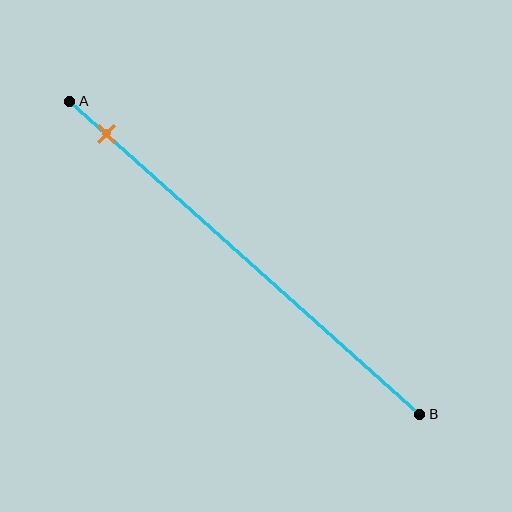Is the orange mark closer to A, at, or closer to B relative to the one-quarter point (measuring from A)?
The orange mark is closer to point A than the one-quarter point of segment AB.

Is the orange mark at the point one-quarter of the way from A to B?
No, the mark is at about 10% from A, not at the 25% one-quarter point.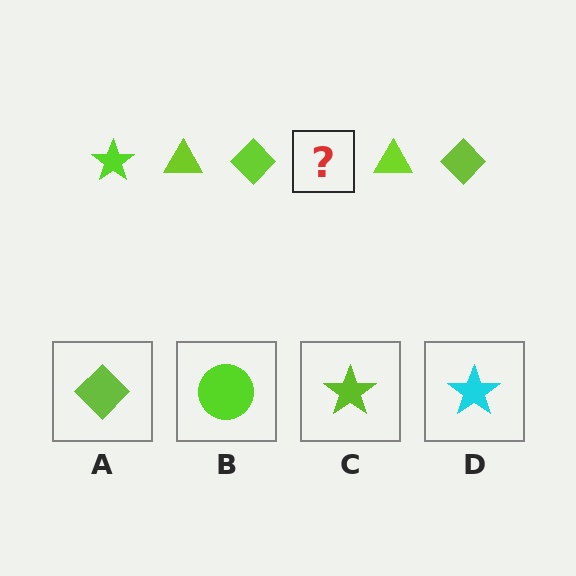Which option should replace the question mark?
Option C.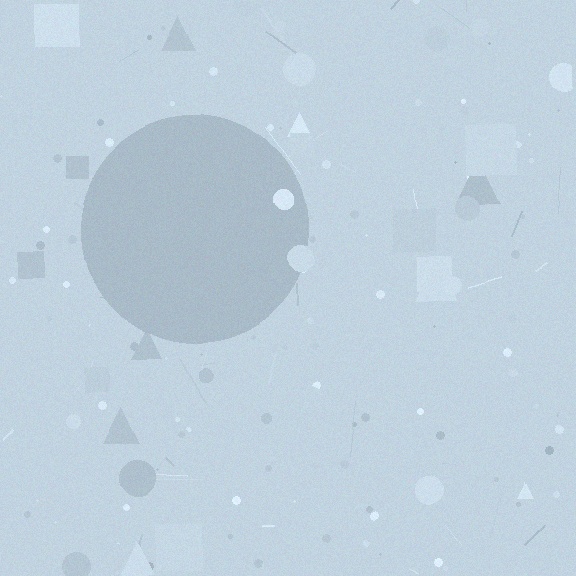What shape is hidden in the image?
A circle is hidden in the image.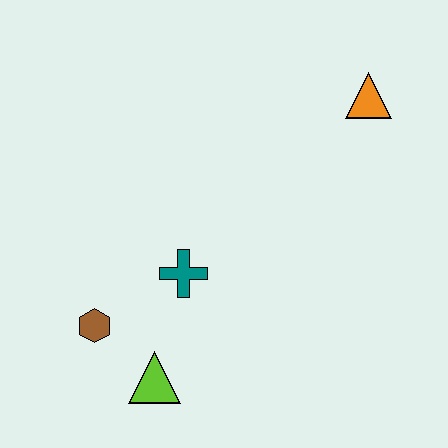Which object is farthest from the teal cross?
The orange triangle is farthest from the teal cross.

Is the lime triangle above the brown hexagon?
No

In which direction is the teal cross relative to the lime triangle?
The teal cross is above the lime triangle.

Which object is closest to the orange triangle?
The teal cross is closest to the orange triangle.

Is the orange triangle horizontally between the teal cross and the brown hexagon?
No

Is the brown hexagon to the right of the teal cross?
No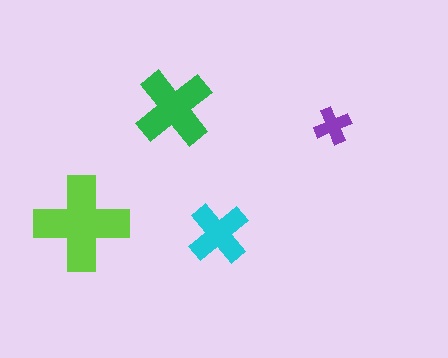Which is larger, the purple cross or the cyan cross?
The cyan one.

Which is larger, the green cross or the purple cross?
The green one.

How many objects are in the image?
There are 4 objects in the image.